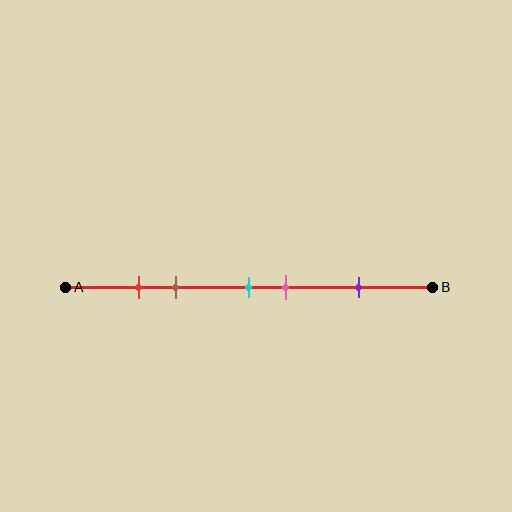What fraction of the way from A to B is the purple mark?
The purple mark is approximately 80% (0.8) of the way from A to B.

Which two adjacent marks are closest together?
The red and brown marks are the closest adjacent pair.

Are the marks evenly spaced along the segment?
No, the marks are not evenly spaced.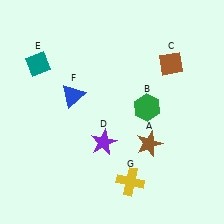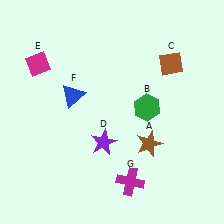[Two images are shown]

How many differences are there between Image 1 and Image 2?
There are 2 differences between the two images.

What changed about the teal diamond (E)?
In Image 1, E is teal. In Image 2, it changed to magenta.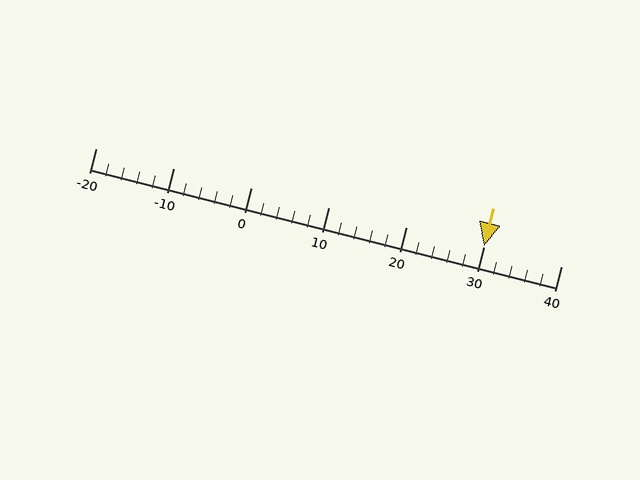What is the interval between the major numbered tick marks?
The major tick marks are spaced 10 units apart.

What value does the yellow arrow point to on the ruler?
The yellow arrow points to approximately 30.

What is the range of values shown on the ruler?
The ruler shows values from -20 to 40.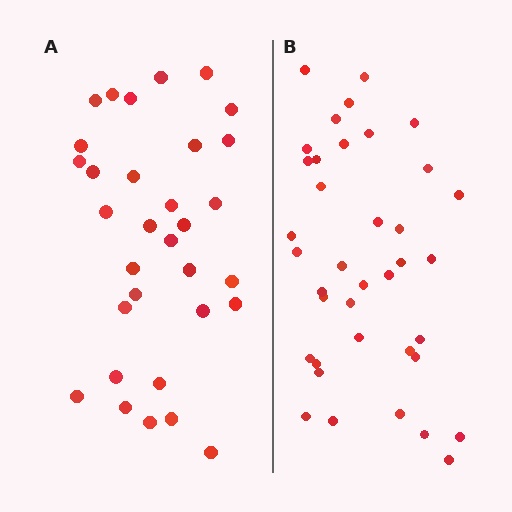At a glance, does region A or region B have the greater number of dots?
Region B (the right region) has more dots.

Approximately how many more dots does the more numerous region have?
Region B has about 6 more dots than region A.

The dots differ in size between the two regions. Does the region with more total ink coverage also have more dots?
No. Region A has more total ink coverage because its dots are larger, but region B actually contains more individual dots. Total area can be misleading — the number of items is what matters here.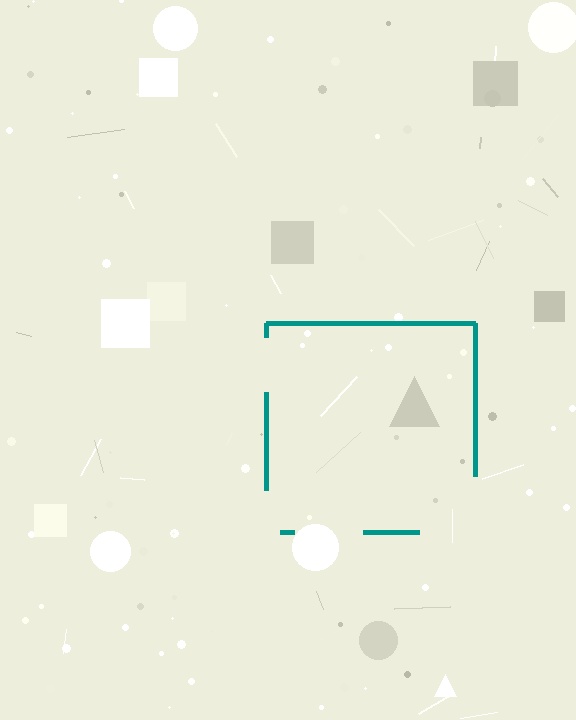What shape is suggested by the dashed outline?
The dashed outline suggests a square.